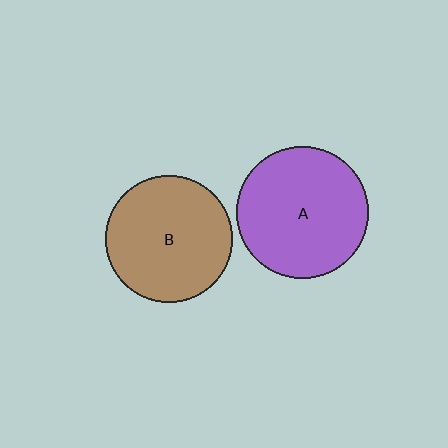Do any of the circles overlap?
No, none of the circles overlap.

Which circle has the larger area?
Circle A (purple).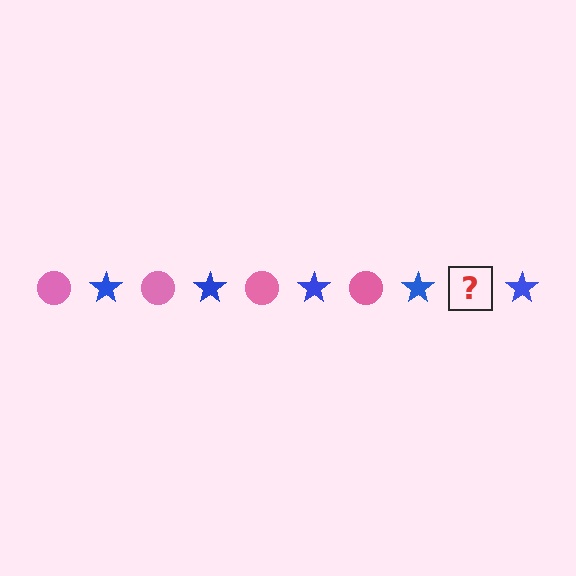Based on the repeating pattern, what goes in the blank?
The blank should be a pink circle.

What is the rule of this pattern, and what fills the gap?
The rule is that the pattern alternates between pink circle and blue star. The gap should be filled with a pink circle.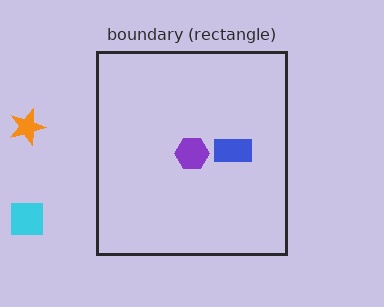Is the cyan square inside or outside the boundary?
Outside.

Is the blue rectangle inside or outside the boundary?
Inside.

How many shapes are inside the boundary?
2 inside, 2 outside.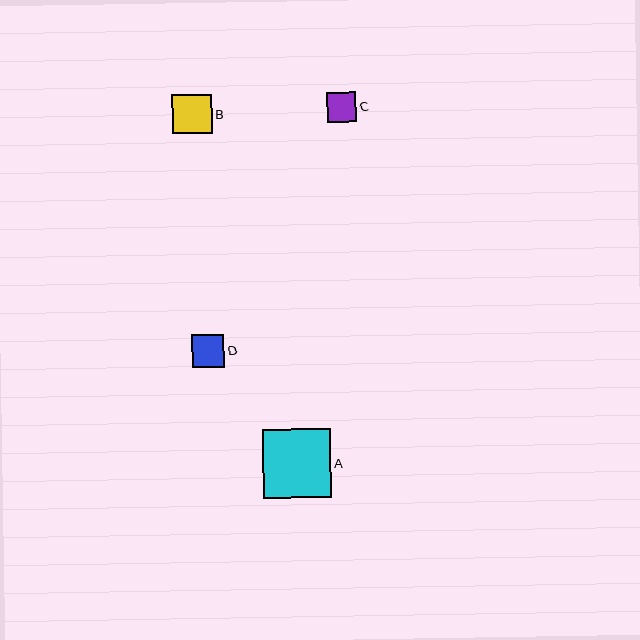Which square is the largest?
Square A is the largest with a size of approximately 68 pixels.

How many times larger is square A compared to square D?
Square A is approximately 2.1 times the size of square D.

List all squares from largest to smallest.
From largest to smallest: A, B, D, C.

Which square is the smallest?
Square C is the smallest with a size of approximately 30 pixels.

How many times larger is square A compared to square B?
Square A is approximately 1.7 times the size of square B.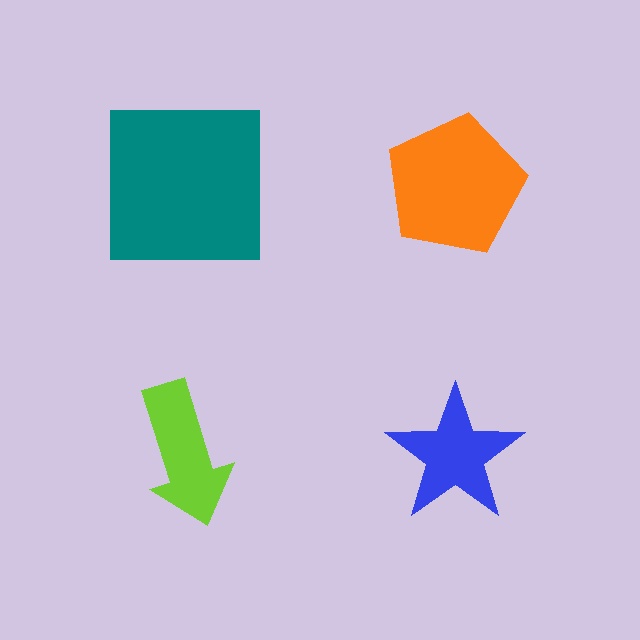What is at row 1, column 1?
A teal square.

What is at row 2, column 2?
A blue star.